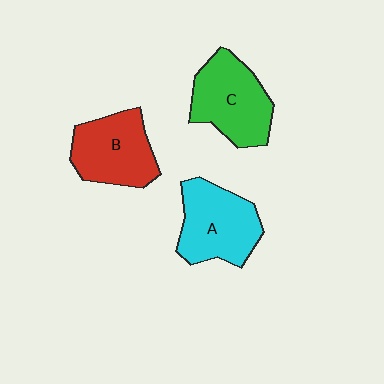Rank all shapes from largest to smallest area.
From largest to smallest: C (green), A (cyan), B (red).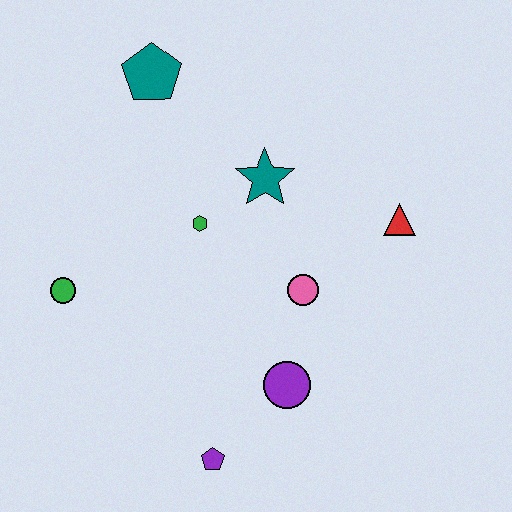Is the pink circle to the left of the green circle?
No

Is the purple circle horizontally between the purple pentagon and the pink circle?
Yes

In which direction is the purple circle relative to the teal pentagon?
The purple circle is below the teal pentagon.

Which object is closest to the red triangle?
The pink circle is closest to the red triangle.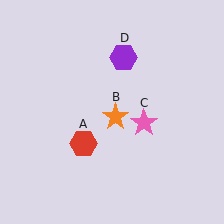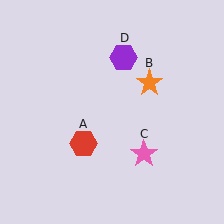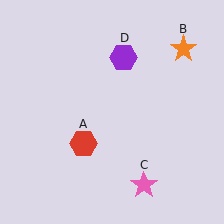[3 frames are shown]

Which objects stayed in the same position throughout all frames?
Red hexagon (object A) and purple hexagon (object D) remained stationary.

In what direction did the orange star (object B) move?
The orange star (object B) moved up and to the right.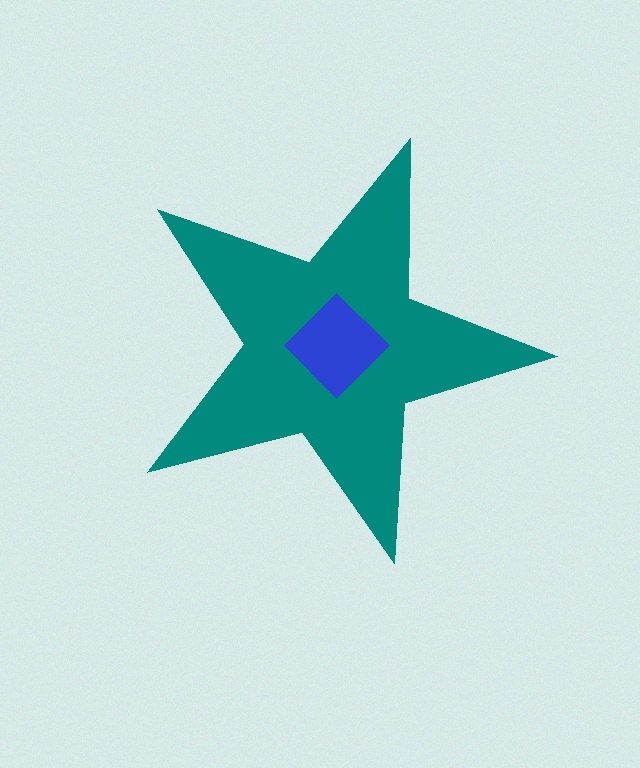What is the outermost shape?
The teal star.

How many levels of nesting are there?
2.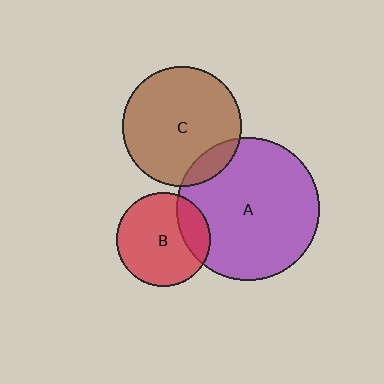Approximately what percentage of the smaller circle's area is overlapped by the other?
Approximately 10%.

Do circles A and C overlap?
Yes.